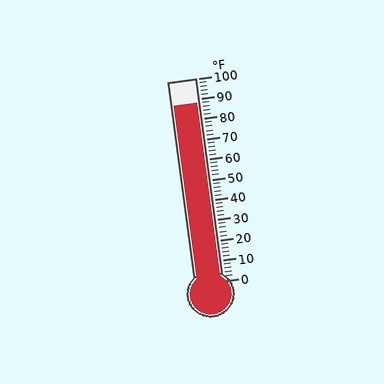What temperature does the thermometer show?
The thermometer shows approximately 88°F.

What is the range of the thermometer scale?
The thermometer scale ranges from 0°F to 100°F.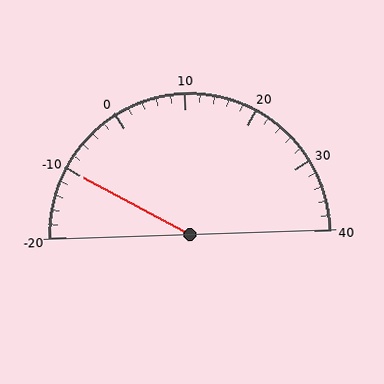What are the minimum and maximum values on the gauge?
The gauge ranges from -20 to 40.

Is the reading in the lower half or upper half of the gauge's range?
The reading is in the lower half of the range (-20 to 40).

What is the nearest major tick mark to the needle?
The nearest major tick mark is -10.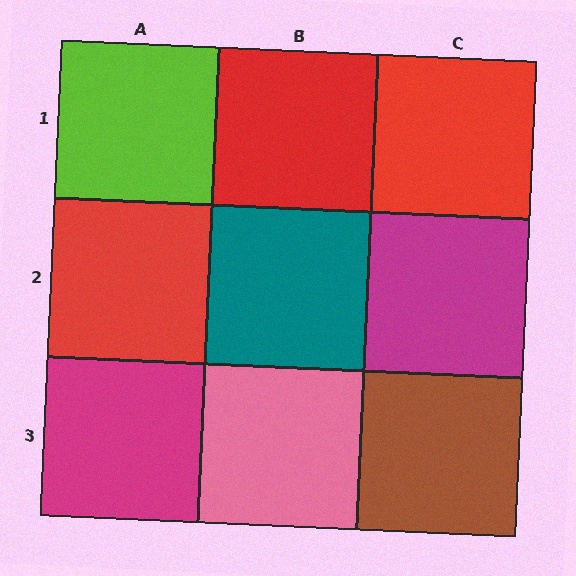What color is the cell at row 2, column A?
Red.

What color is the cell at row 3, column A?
Magenta.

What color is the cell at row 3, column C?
Brown.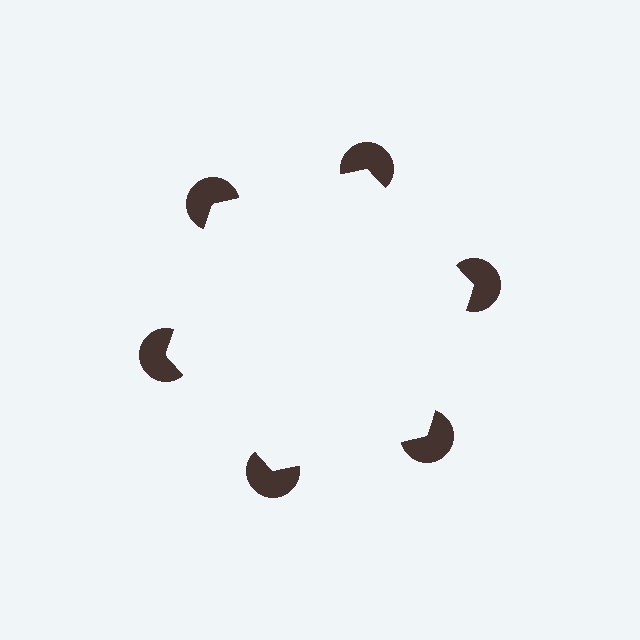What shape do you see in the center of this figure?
An illusory hexagon — its edges are inferred from the aligned wedge cuts in the pac-man discs, not physically drawn.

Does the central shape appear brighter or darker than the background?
It typically appears slightly brighter than the background, even though no actual brightness change is drawn.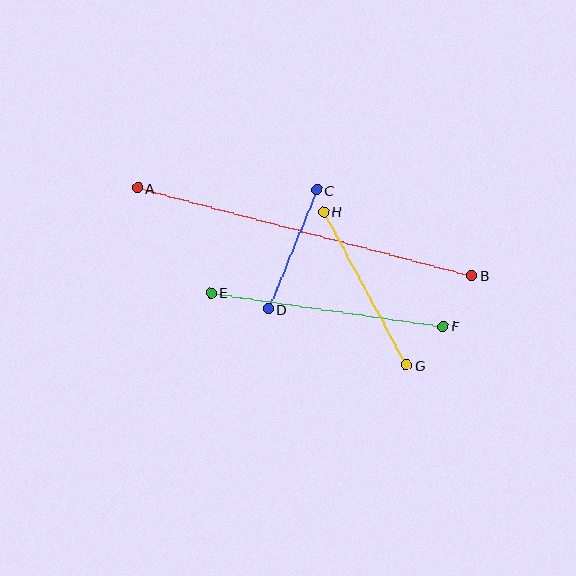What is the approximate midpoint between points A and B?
The midpoint is at approximately (305, 232) pixels.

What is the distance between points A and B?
The distance is approximately 345 pixels.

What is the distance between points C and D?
The distance is approximately 129 pixels.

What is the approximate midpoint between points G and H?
The midpoint is at approximately (365, 288) pixels.